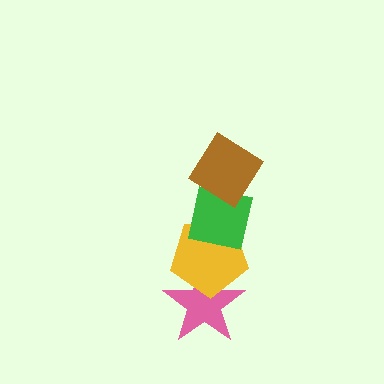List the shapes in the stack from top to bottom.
From top to bottom: the brown diamond, the green square, the yellow pentagon, the pink star.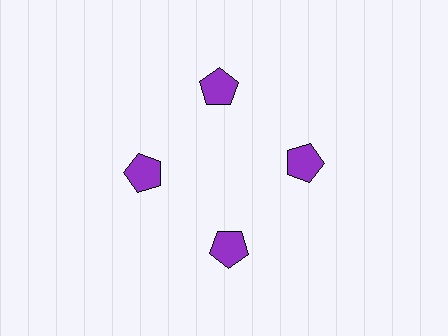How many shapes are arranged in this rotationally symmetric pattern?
There are 4 shapes, arranged in 4 groups of 1.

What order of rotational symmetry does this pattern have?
This pattern has 4-fold rotational symmetry.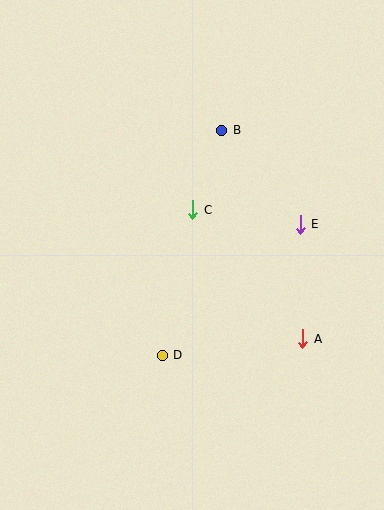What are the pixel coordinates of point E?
Point E is at (300, 224).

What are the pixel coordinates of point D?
Point D is at (162, 355).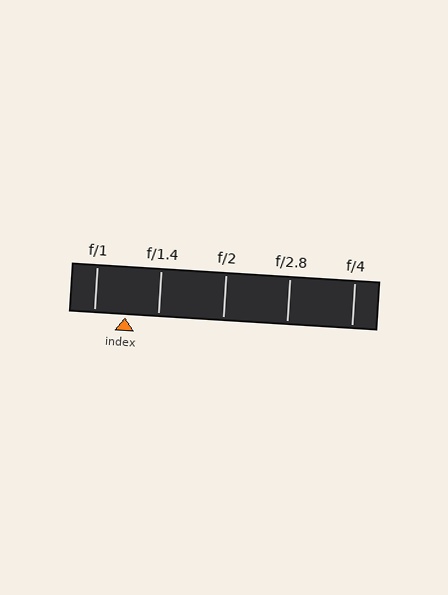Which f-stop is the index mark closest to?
The index mark is closest to f/1.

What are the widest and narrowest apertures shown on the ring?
The widest aperture shown is f/1 and the narrowest is f/4.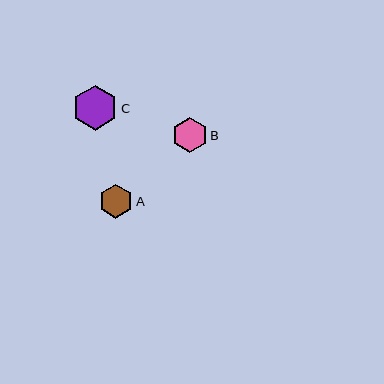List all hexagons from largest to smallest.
From largest to smallest: C, B, A.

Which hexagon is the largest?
Hexagon C is the largest with a size of approximately 45 pixels.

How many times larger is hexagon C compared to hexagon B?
Hexagon C is approximately 1.3 times the size of hexagon B.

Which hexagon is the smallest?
Hexagon A is the smallest with a size of approximately 34 pixels.